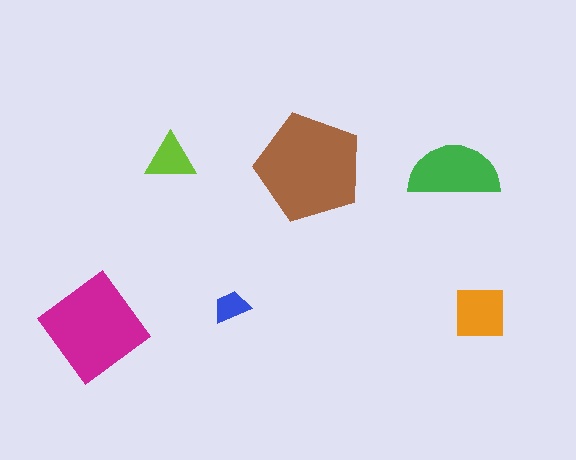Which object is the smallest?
The blue trapezoid.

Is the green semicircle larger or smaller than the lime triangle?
Larger.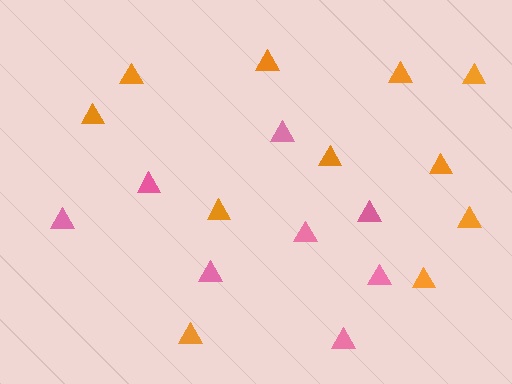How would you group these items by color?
There are 2 groups: one group of orange triangles (11) and one group of pink triangles (8).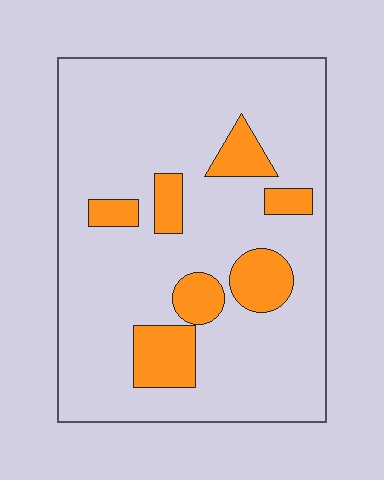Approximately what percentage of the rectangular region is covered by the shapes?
Approximately 15%.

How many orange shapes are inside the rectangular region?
7.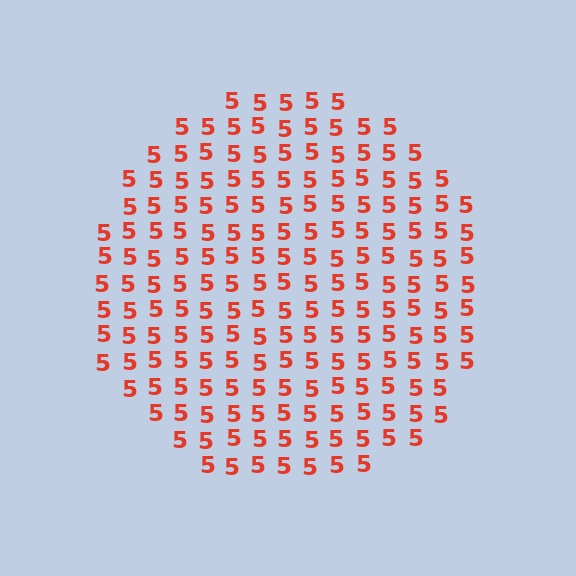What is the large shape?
The large shape is a circle.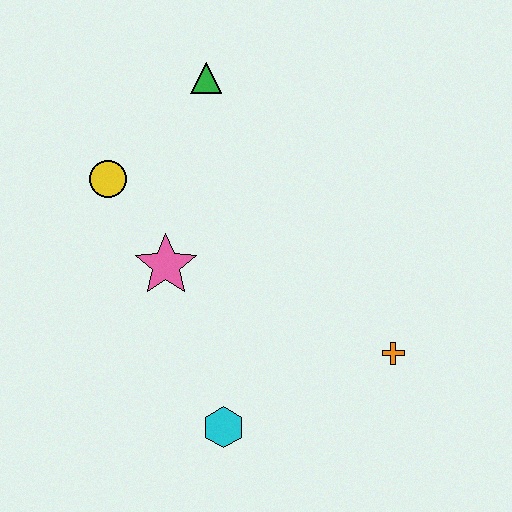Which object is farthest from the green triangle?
The cyan hexagon is farthest from the green triangle.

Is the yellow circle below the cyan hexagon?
No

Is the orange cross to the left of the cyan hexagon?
No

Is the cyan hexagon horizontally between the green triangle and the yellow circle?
No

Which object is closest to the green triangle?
The yellow circle is closest to the green triangle.